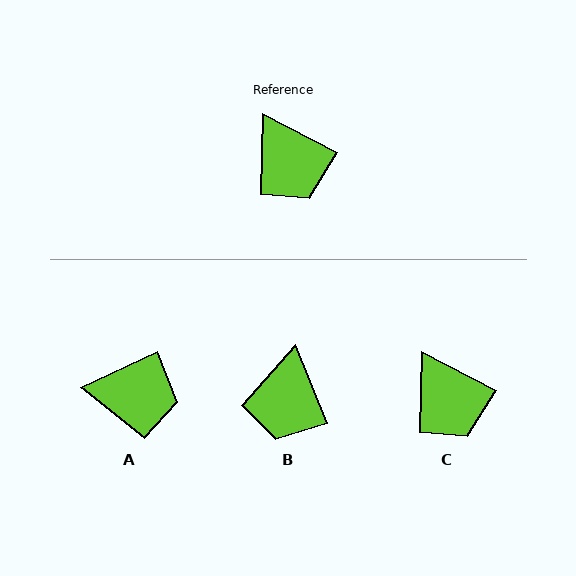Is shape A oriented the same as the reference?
No, it is off by about 53 degrees.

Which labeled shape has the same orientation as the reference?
C.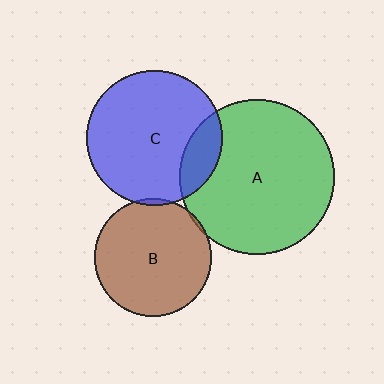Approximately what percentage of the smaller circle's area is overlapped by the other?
Approximately 5%.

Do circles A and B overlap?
Yes.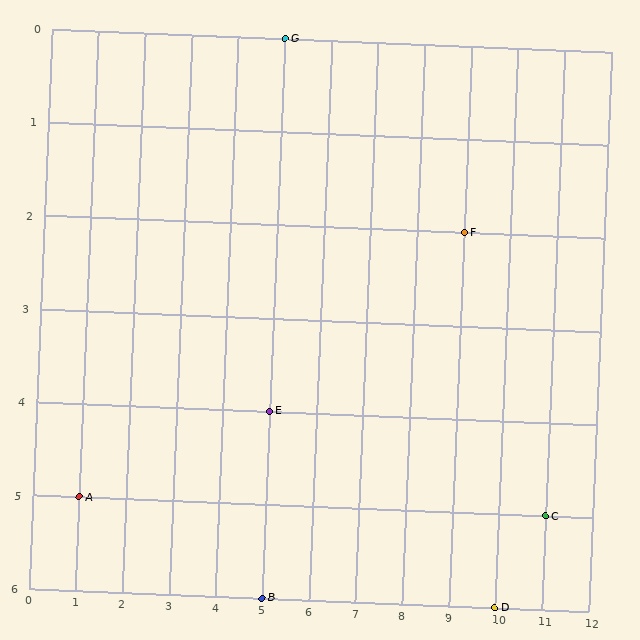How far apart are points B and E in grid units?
Points B and E are 2 rows apart.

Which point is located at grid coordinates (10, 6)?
Point D is at (10, 6).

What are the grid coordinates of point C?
Point C is at grid coordinates (11, 5).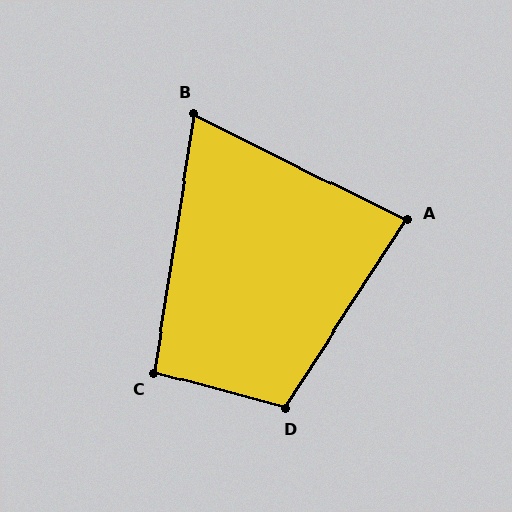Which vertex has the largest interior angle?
D, at approximately 108 degrees.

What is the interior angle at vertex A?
Approximately 84 degrees (acute).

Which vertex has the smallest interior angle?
B, at approximately 72 degrees.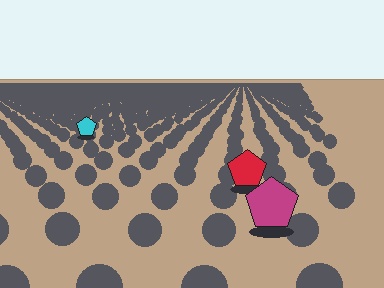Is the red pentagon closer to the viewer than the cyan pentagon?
Yes. The red pentagon is closer — you can tell from the texture gradient: the ground texture is coarser near it.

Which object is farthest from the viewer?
The cyan pentagon is farthest from the viewer. It appears smaller and the ground texture around it is denser.